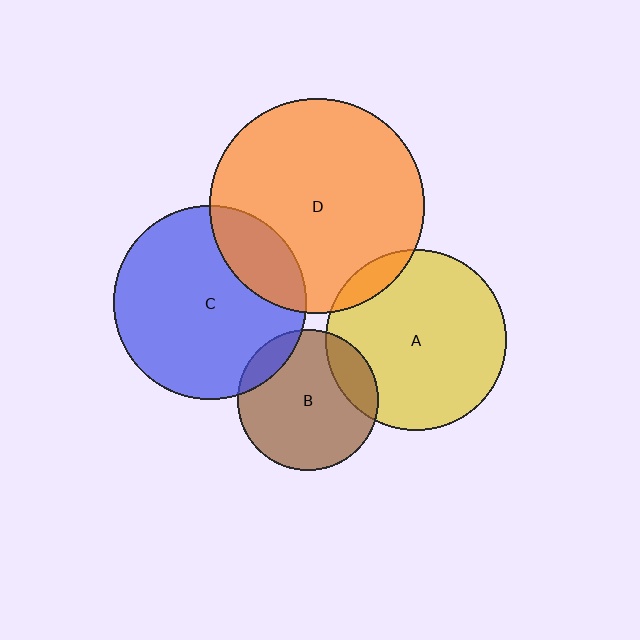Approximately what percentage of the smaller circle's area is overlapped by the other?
Approximately 10%.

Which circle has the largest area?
Circle D (orange).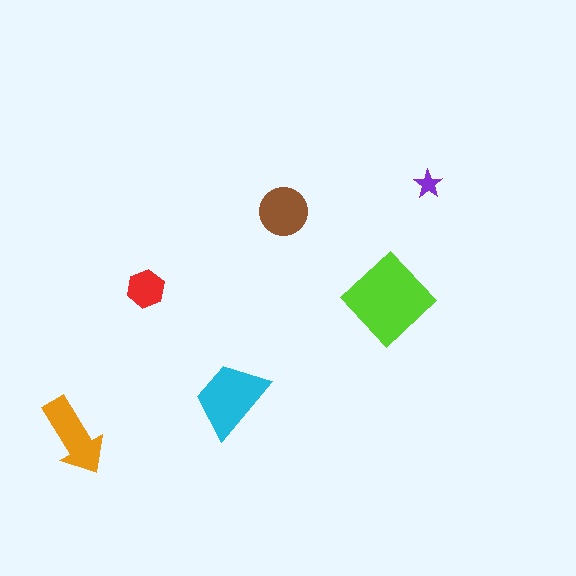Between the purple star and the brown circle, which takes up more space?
The brown circle.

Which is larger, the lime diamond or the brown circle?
The lime diamond.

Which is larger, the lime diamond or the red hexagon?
The lime diamond.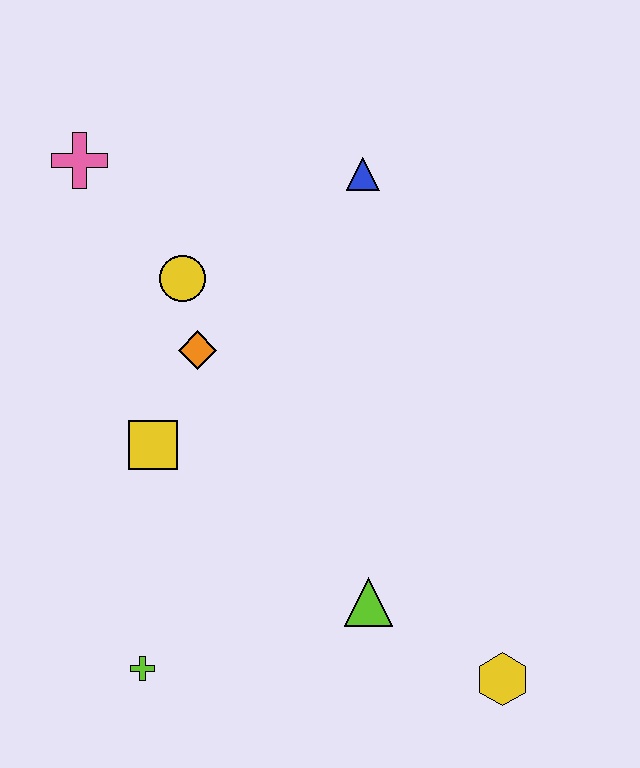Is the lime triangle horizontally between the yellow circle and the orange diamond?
No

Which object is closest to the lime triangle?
The yellow hexagon is closest to the lime triangle.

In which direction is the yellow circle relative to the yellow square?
The yellow circle is above the yellow square.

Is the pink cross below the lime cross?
No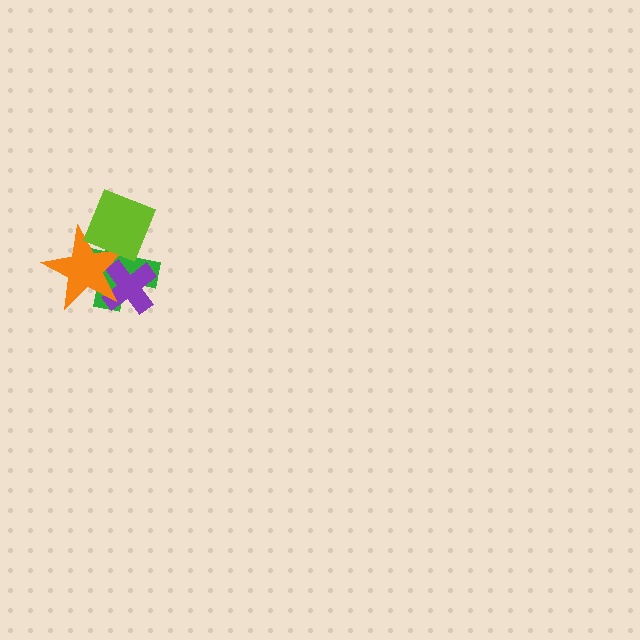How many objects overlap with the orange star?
3 objects overlap with the orange star.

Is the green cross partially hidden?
Yes, it is partially covered by another shape.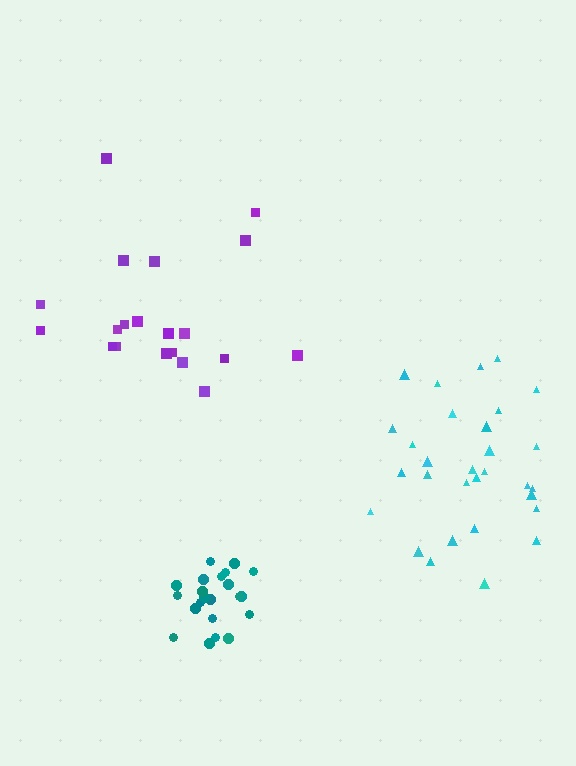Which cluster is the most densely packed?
Teal.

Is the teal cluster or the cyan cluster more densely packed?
Teal.